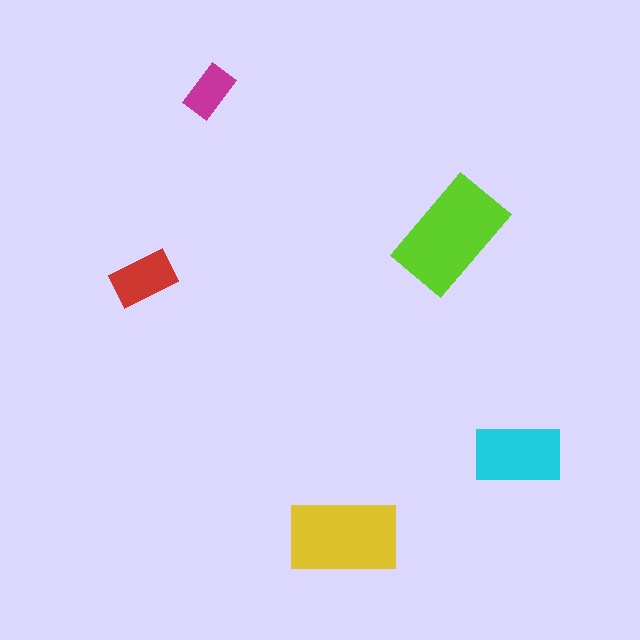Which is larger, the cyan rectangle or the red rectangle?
The cyan one.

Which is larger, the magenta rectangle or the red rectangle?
The red one.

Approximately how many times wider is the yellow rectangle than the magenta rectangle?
About 2 times wider.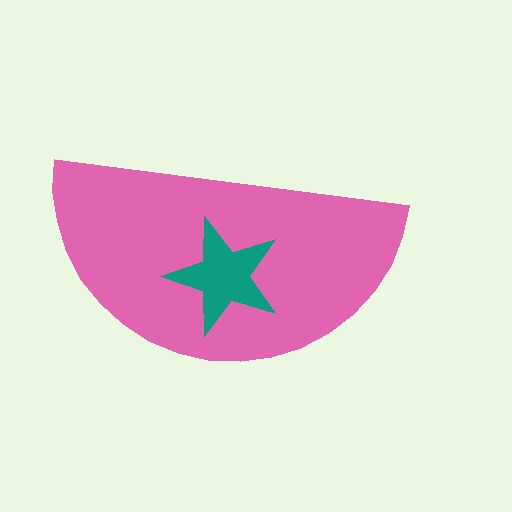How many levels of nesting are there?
2.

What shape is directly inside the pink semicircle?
The teal star.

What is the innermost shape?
The teal star.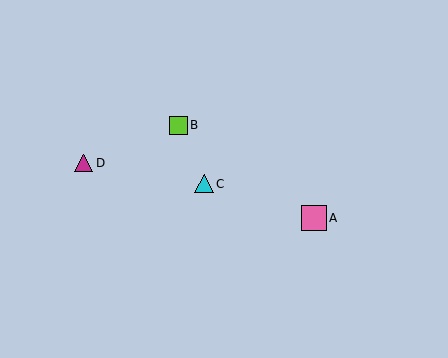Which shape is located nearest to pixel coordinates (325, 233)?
The pink square (labeled A) at (313, 218) is nearest to that location.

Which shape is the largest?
The pink square (labeled A) is the largest.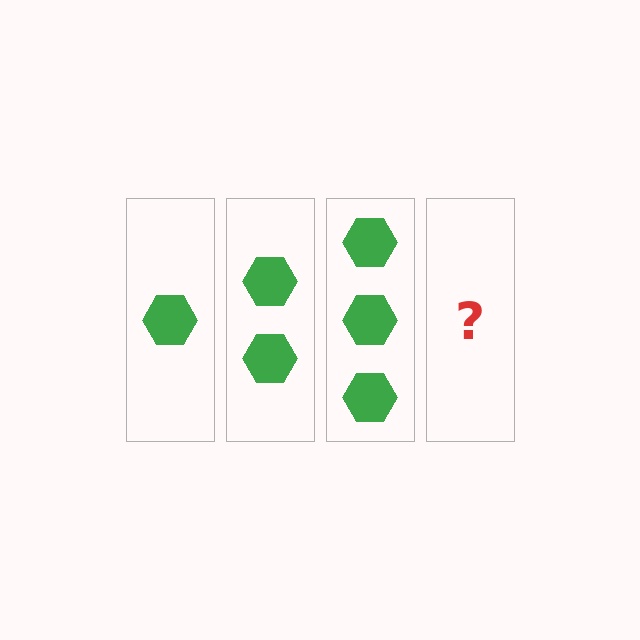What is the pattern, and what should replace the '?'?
The pattern is that each step adds one more hexagon. The '?' should be 4 hexagons.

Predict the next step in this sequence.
The next step is 4 hexagons.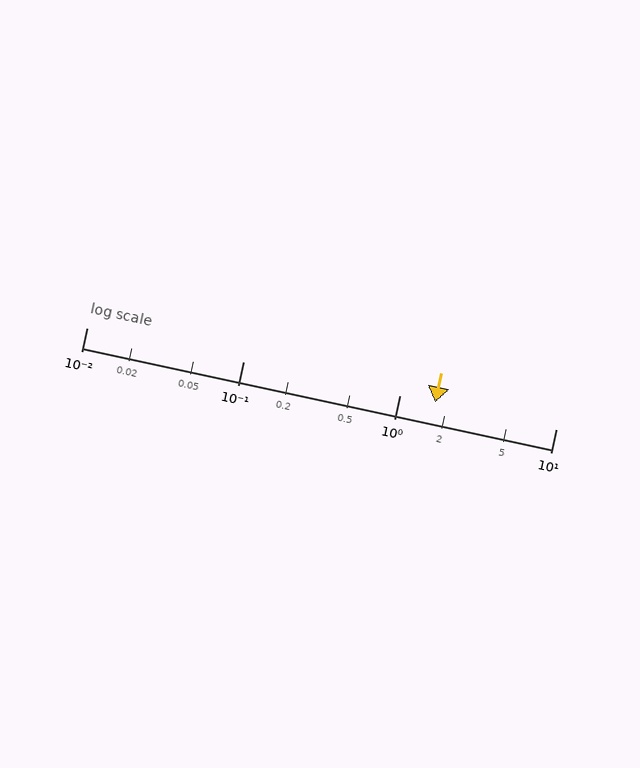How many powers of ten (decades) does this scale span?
The scale spans 3 decades, from 0.01 to 10.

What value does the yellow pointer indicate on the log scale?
The pointer indicates approximately 1.7.